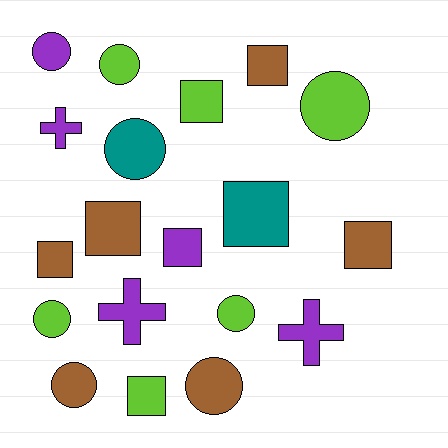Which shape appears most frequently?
Square, with 8 objects.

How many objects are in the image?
There are 19 objects.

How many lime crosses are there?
There are no lime crosses.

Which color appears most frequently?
Lime, with 6 objects.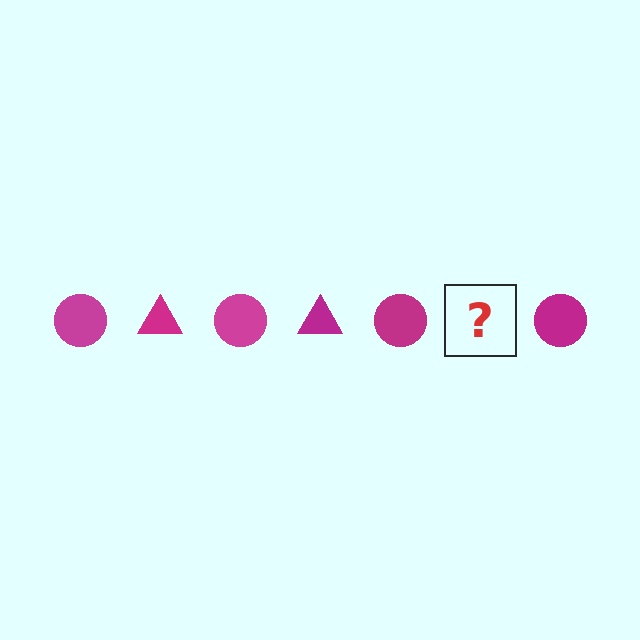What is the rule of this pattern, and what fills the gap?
The rule is that the pattern cycles through circle, triangle shapes in magenta. The gap should be filled with a magenta triangle.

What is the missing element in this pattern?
The missing element is a magenta triangle.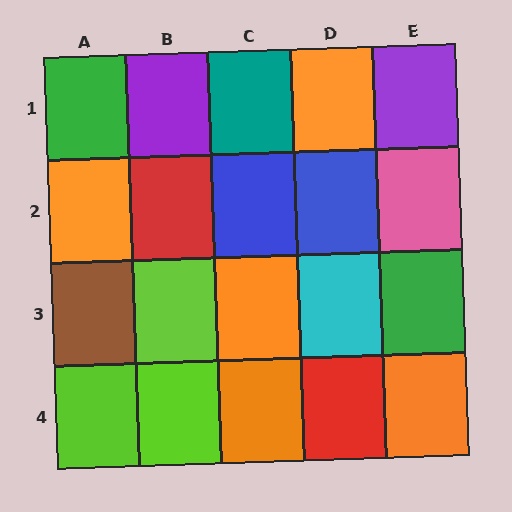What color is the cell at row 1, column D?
Orange.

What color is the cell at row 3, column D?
Cyan.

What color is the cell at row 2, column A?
Orange.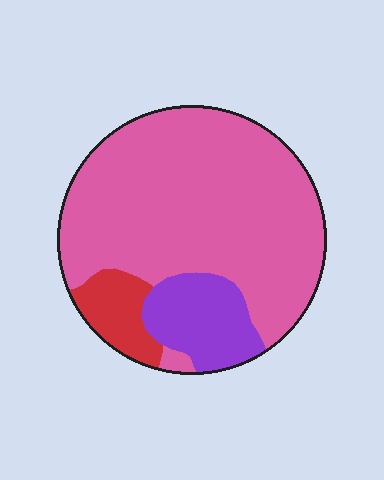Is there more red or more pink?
Pink.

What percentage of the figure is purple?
Purple takes up about one sixth (1/6) of the figure.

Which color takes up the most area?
Pink, at roughly 75%.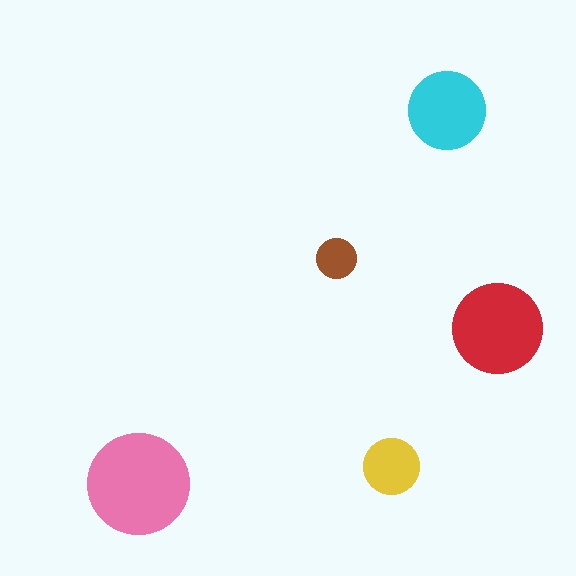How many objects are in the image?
There are 5 objects in the image.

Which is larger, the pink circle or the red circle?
The pink one.